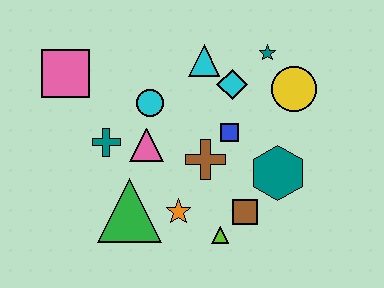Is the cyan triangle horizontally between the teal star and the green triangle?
Yes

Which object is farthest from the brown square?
The pink square is farthest from the brown square.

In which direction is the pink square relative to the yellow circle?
The pink square is to the left of the yellow circle.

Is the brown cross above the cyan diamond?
No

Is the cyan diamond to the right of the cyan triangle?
Yes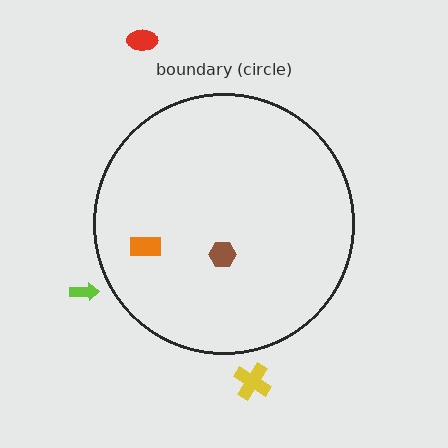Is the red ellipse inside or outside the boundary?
Outside.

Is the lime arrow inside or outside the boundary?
Outside.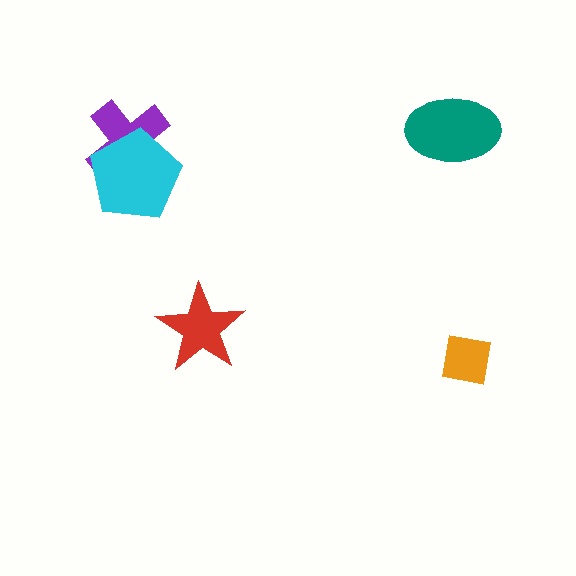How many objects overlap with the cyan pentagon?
1 object overlaps with the cyan pentagon.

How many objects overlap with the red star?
0 objects overlap with the red star.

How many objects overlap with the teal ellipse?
0 objects overlap with the teal ellipse.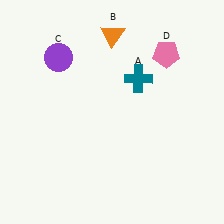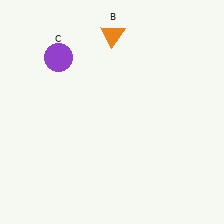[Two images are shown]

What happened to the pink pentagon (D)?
The pink pentagon (D) was removed in Image 2. It was in the top-right area of Image 1.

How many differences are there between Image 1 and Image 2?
There are 2 differences between the two images.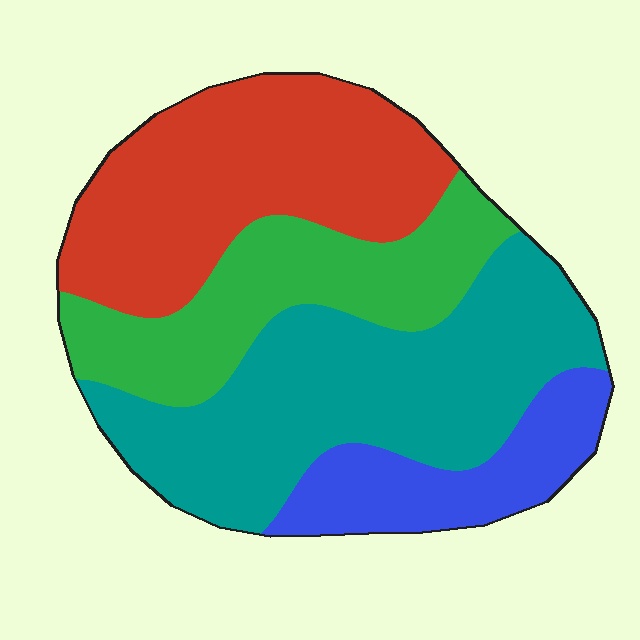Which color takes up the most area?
Teal, at roughly 35%.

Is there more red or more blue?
Red.